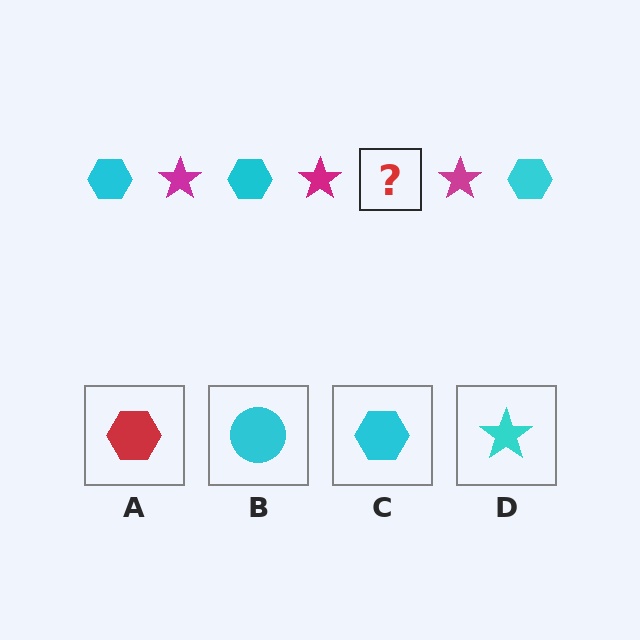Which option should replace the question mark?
Option C.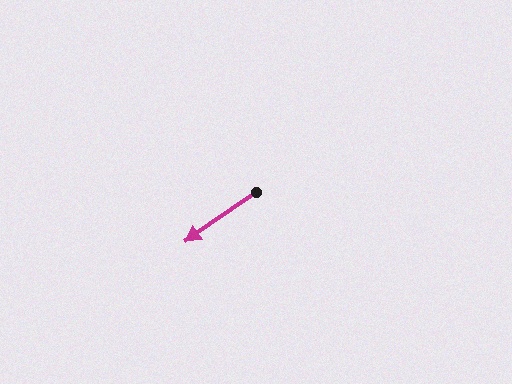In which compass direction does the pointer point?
Southwest.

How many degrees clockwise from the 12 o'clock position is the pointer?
Approximately 236 degrees.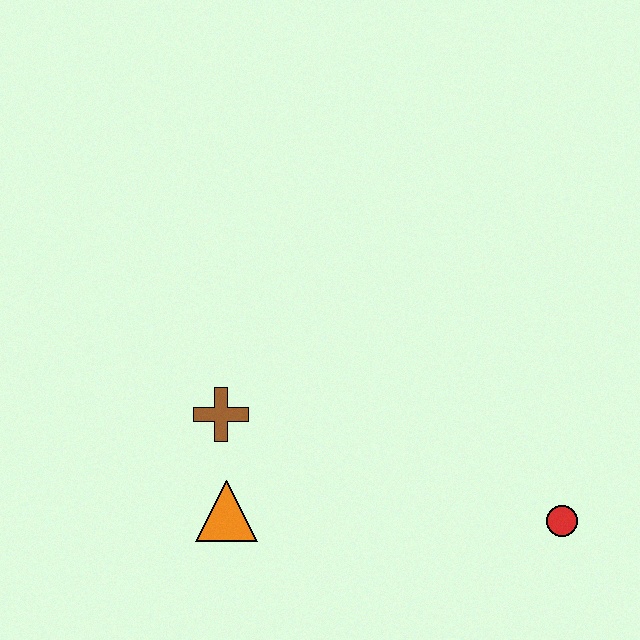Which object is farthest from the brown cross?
The red circle is farthest from the brown cross.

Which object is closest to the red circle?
The orange triangle is closest to the red circle.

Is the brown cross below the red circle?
No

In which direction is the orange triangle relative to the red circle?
The orange triangle is to the left of the red circle.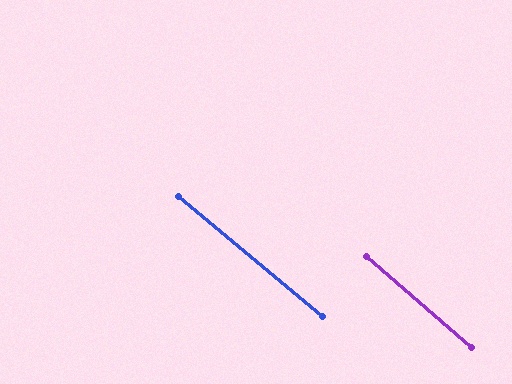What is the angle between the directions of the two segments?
Approximately 1 degree.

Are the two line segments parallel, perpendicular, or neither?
Parallel — their directions differ by only 1.3°.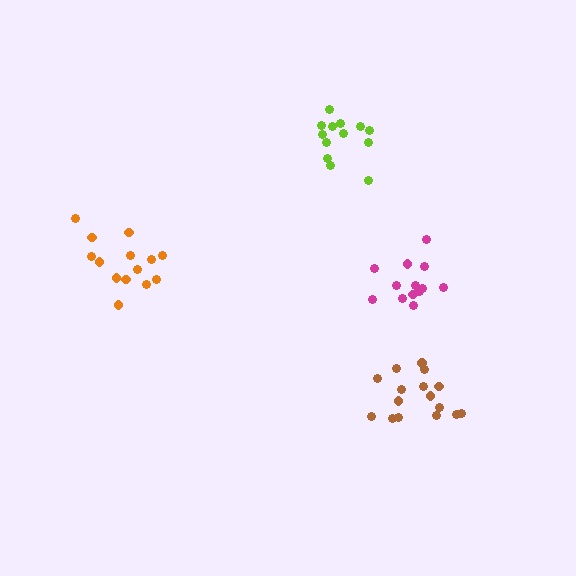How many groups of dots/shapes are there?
There are 4 groups.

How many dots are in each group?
Group 1: 13 dots, Group 2: 16 dots, Group 3: 14 dots, Group 4: 13 dots (56 total).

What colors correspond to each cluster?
The clusters are colored: magenta, brown, orange, lime.